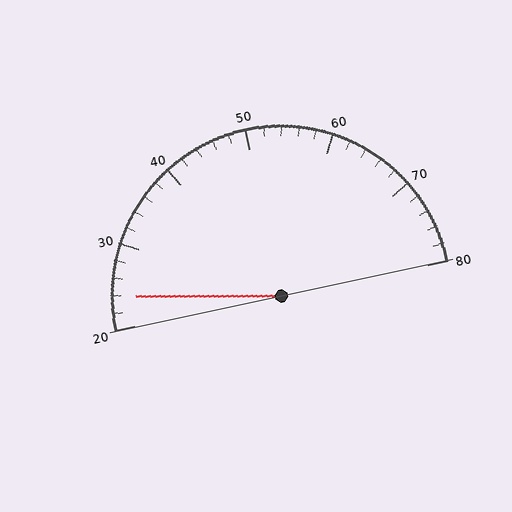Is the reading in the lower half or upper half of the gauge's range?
The reading is in the lower half of the range (20 to 80).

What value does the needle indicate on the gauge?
The needle indicates approximately 24.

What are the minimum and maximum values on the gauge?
The gauge ranges from 20 to 80.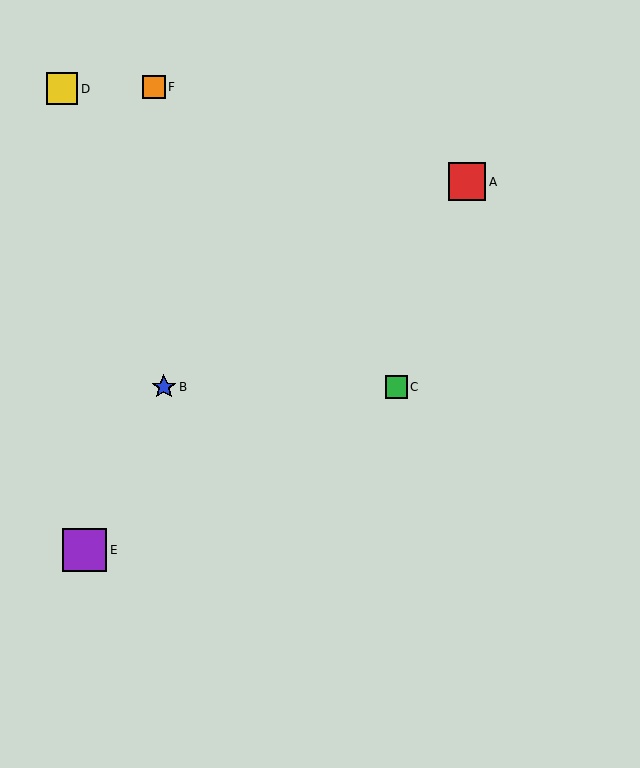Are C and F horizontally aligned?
No, C is at y≈387 and F is at y≈87.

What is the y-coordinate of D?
Object D is at y≈89.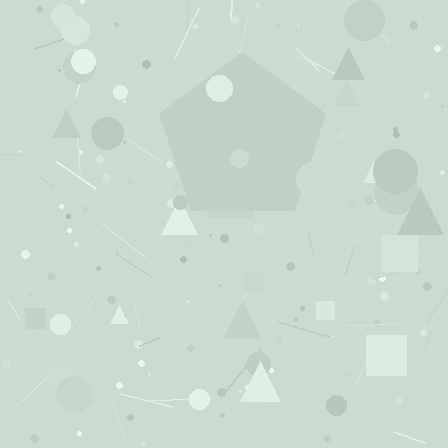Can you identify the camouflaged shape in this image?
The camouflaged shape is a pentagon.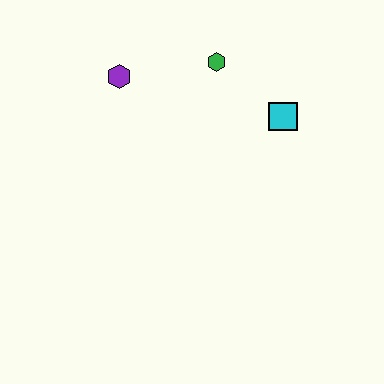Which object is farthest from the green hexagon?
The purple hexagon is farthest from the green hexagon.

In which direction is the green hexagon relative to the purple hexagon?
The green hexagon is to the right of the purple hexagon.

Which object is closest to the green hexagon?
The cyan square is closest to the green hexagon.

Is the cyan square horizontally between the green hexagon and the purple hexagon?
No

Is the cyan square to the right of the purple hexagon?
Yes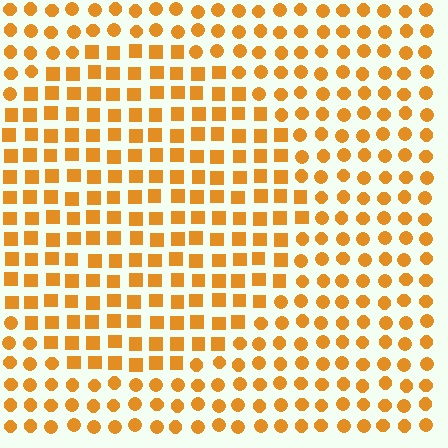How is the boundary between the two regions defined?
The boundary is defined by a change in element shape: squares inside vs. circles outside. All elements share the same color and spacing.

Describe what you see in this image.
The image is filled with small orange elements arranged in a uniform grid. A circle-shaped region contains squares, while the surrounding area contains circles. The boundary is defined purely by the change in element shape.